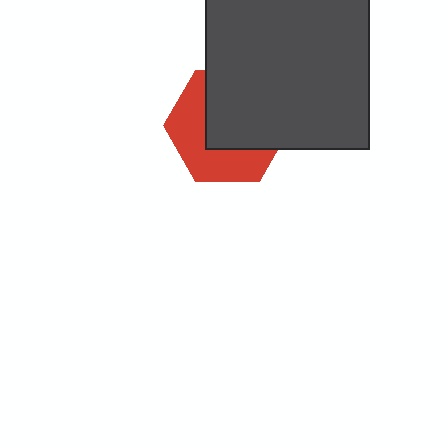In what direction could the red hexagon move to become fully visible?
The red hexagon could move toward the lower-left. That would shift it out from behind the dark gray rectangle entirely.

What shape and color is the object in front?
The object in front is a dark gray rectangle.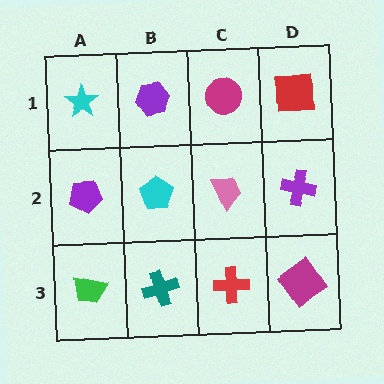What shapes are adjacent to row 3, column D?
A purple cross (row 2, column D), a red cross (row 3, column C).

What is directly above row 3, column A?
A purple pentagon.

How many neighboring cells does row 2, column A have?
3.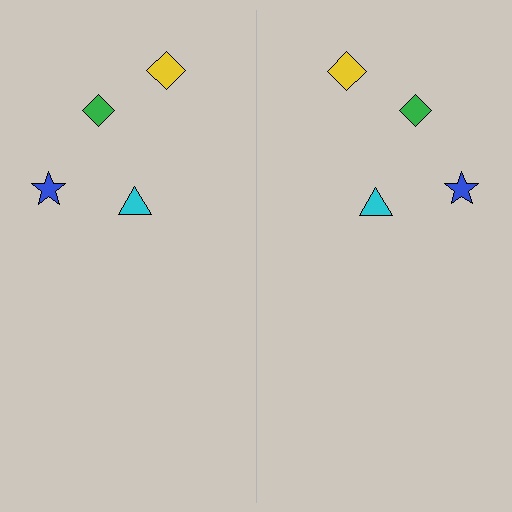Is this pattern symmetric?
Yes, this pattern has bilateral (reflection) symmetry.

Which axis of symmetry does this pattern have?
The pattern has a vertical axis of symmetry running through the center of the image.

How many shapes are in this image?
There are 8 shapes in this image.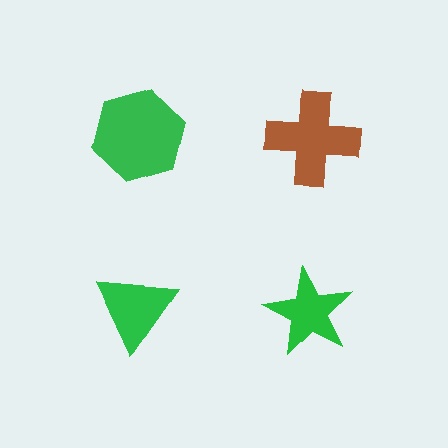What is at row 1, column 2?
A brown cross.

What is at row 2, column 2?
A green star.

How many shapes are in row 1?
2 shapes.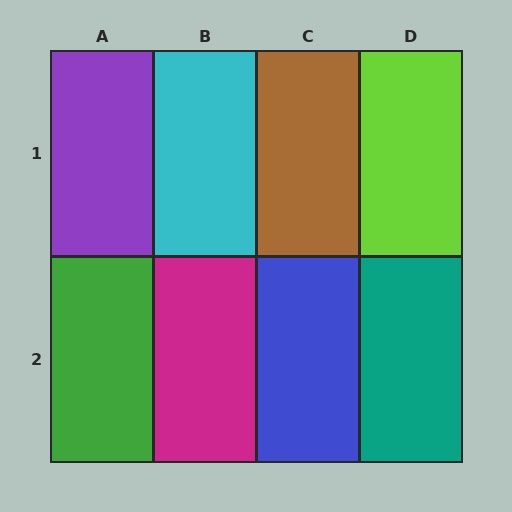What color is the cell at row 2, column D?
Teal.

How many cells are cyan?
1 cell is cyan.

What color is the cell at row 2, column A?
Green.